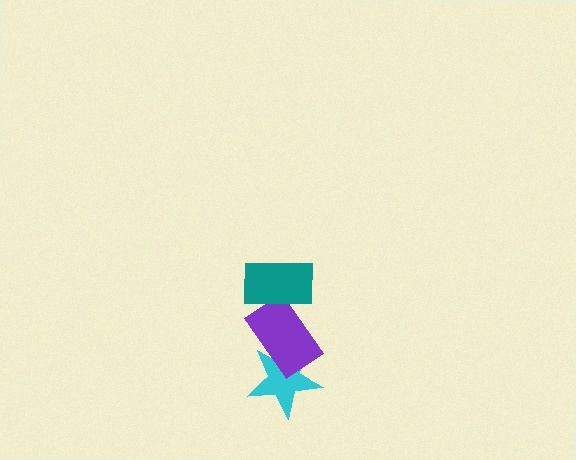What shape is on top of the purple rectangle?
The teal rectangle is on top of the purple rectangle.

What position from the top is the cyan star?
The cyan star is 3rd from the top.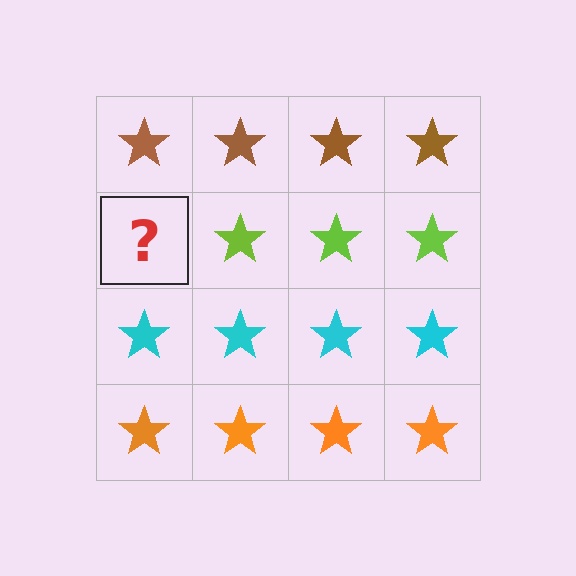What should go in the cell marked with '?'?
The missing cell should contain a lime star.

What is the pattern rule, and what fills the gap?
The rule is that each row has a consistent color. The gap should be filled with a lime star.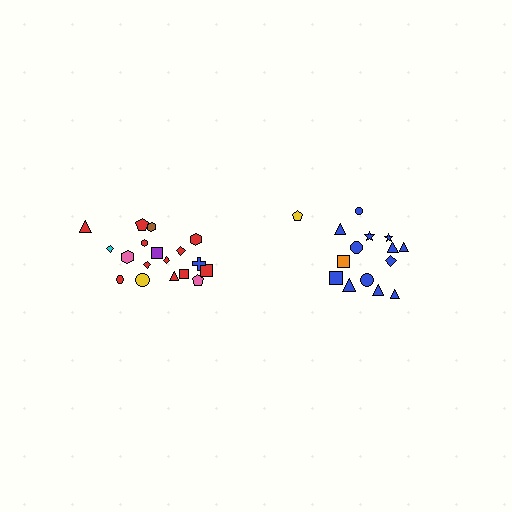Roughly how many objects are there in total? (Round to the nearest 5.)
Roughly 35 objects in total.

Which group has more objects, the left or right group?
The left group.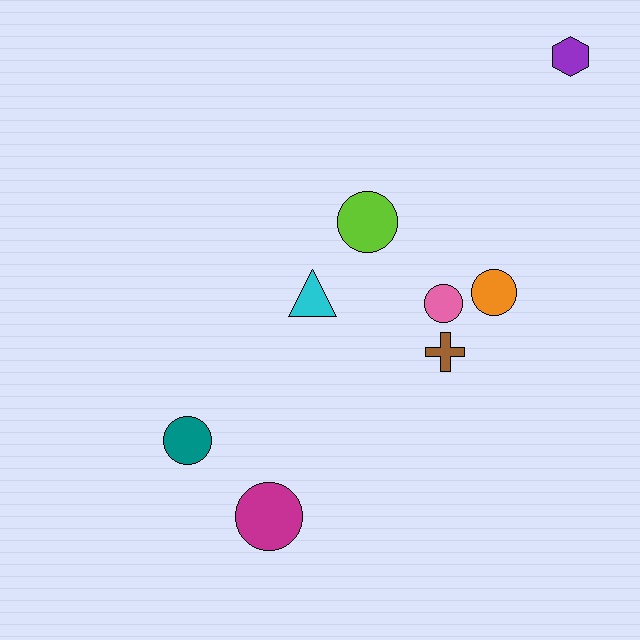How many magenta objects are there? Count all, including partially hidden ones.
There is 1 magenta object.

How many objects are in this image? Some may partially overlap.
There are 8 objects.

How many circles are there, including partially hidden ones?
There are 5 circles.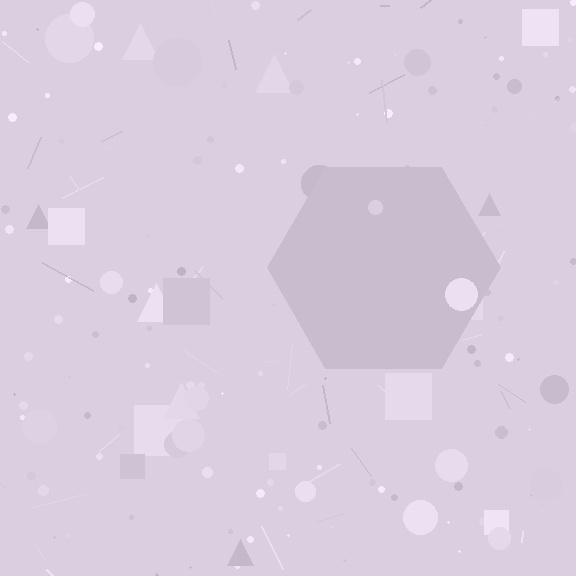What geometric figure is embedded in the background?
A hexagon is embedded in the background.